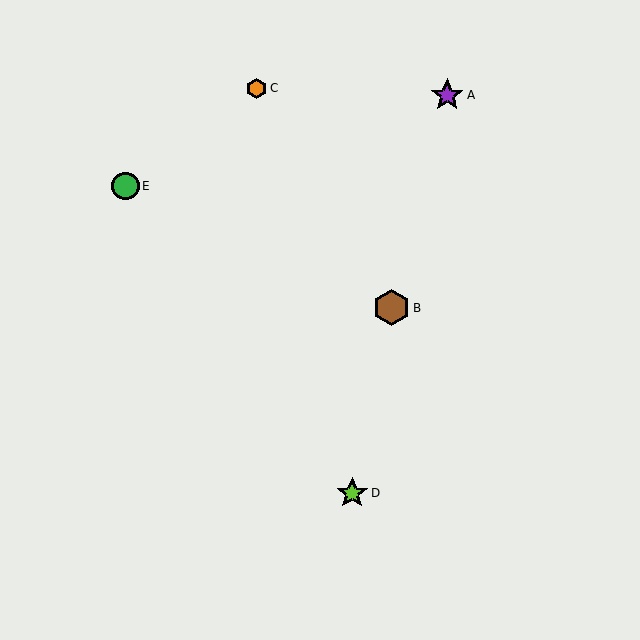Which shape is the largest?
The brown hexagon (labeled B) is the largest.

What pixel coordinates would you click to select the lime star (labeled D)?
Click at (352, 493) to select the lime star D.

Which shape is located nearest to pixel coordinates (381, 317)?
The brown hexagon (labeled B) at (392, 308) is nearest to that location.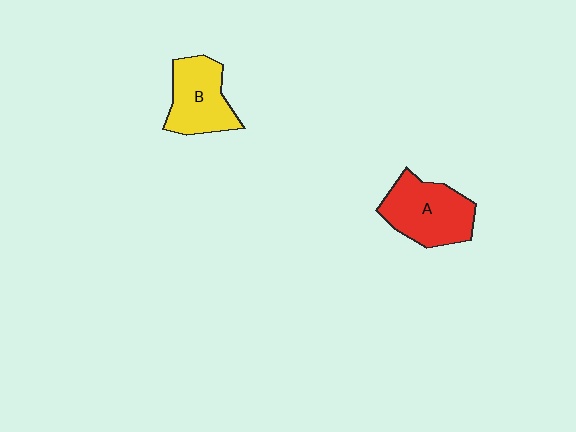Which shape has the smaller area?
Shape B (yellow).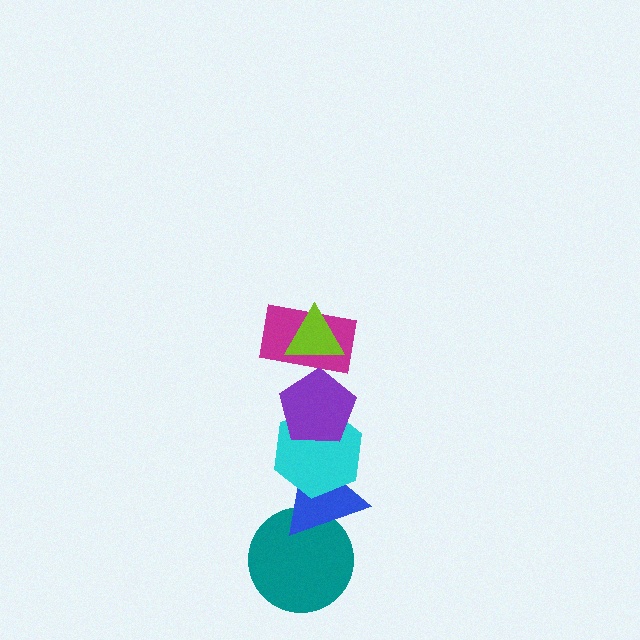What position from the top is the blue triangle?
The blue triangle is 5th from the top.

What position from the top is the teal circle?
The teal circle is 6th from the top.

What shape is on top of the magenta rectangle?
The lime triangle is on top of the magenta rectangle.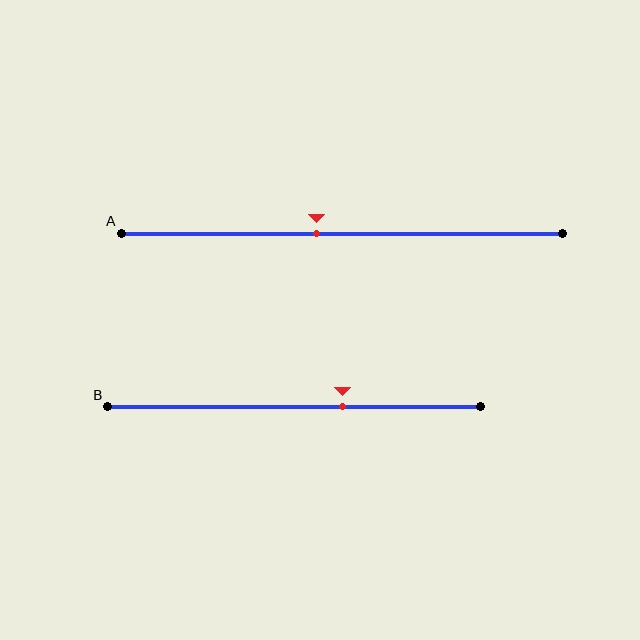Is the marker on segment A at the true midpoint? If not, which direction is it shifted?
No, the marker on segment A is shifted to the left by about 6% of the segment length.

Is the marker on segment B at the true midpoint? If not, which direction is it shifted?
No, the marker on segment B is shifted to the right by about 13% of the segment length.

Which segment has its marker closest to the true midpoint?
Segment A has its marker closest to the true midpoint.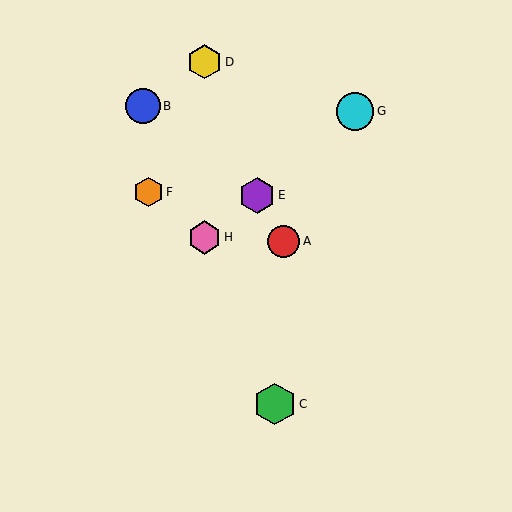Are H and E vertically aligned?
No, H is at x≈204 and E is at x≈257.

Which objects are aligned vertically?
Objects D, H are aligned vertically.